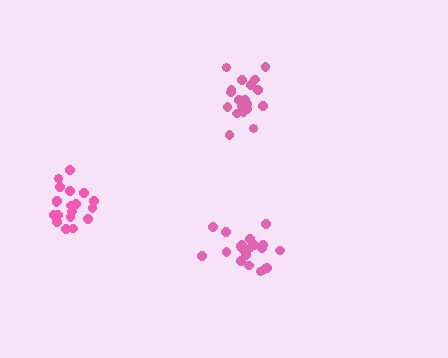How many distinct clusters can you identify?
There are 3 distinct clusters.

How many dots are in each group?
Group 1: 20 dots, Group 2: 19 dots, Group 3: 19 dots (58 total).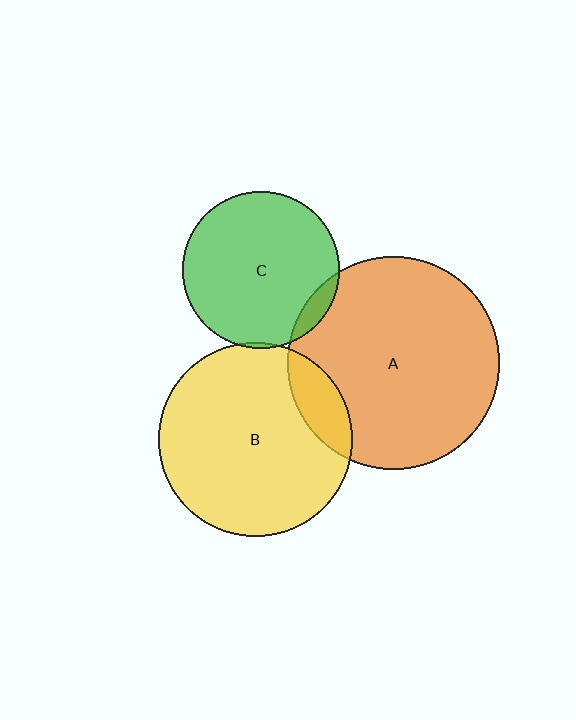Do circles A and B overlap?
Yes.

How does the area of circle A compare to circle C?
Approximately 1.8 times.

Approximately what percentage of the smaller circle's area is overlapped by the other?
Approximately 15%.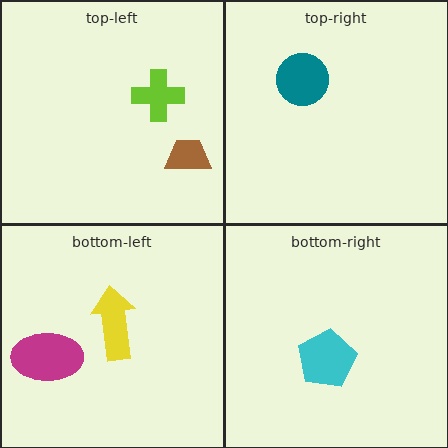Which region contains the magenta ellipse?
The bottom-left region.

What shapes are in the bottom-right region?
The cyan pentagon.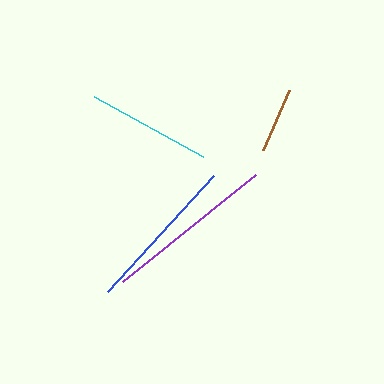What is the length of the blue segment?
The blue segment is approximately 157 pixels long.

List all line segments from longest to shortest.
From longest to shortest: purple, blue, cyan, brown.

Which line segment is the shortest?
The brown line is the shortest at approximately 65 pixels.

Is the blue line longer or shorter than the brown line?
The blue line is longer than the brown line.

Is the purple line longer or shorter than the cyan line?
The purple line is longer than the cyan line.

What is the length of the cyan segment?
The cyan segment is approximately 124 pixels long.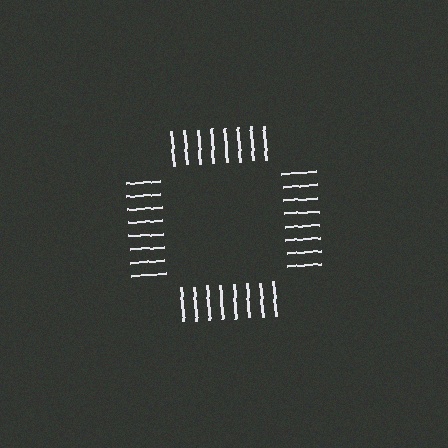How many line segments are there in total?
32 — 8 along each of the 4 edges.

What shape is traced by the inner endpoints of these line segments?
An illusory square — the line segments terminate on its edges but no continuous stroke is drawn.